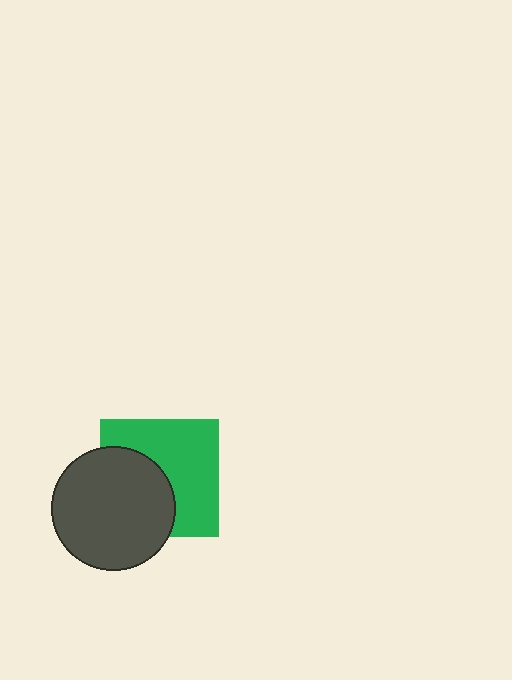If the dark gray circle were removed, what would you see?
You would see the complete green square.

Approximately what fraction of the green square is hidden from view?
Roughly 43% of the green square is hidden behind the dark gray circle.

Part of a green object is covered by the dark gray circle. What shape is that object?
It is a square.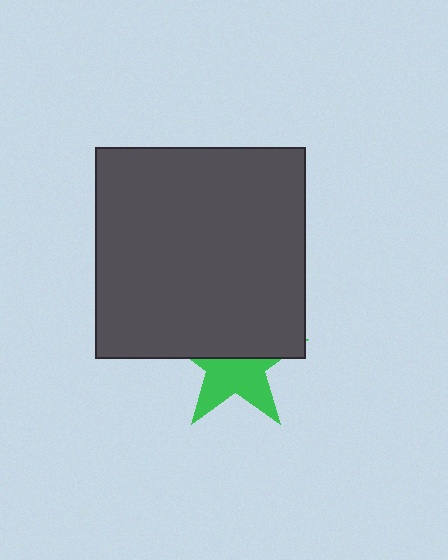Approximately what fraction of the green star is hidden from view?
Roughly 50% of the green star is hidden behind the dark gray square.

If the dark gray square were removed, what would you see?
You would see the complete green star.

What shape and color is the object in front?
The object in front is a dark gray square.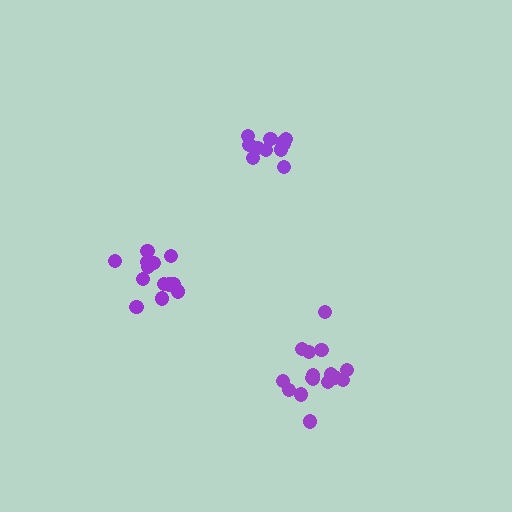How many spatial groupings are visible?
There are 3 spatial groupings.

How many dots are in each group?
Group 1: 11 dots, Group 2: 13 dots, Group 3: 16 dots (40 total).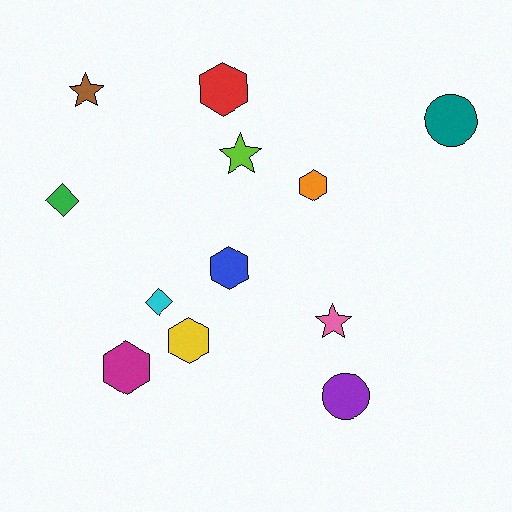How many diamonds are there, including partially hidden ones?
There are 2 diamonds.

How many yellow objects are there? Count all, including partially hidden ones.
There is 1 yellow object.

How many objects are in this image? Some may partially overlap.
There are 12 objects.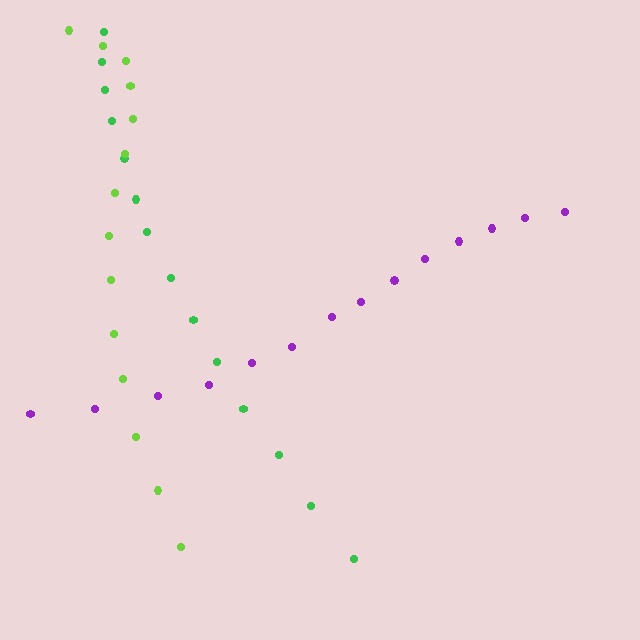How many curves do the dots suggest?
There are 3 distinct paths.